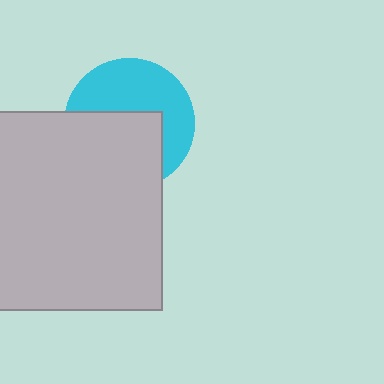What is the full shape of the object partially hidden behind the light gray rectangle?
The partially hidden object is a cyan circle.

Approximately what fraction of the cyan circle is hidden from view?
Roughly 50% of the cyan circle is hidden behind the light gray rectangle.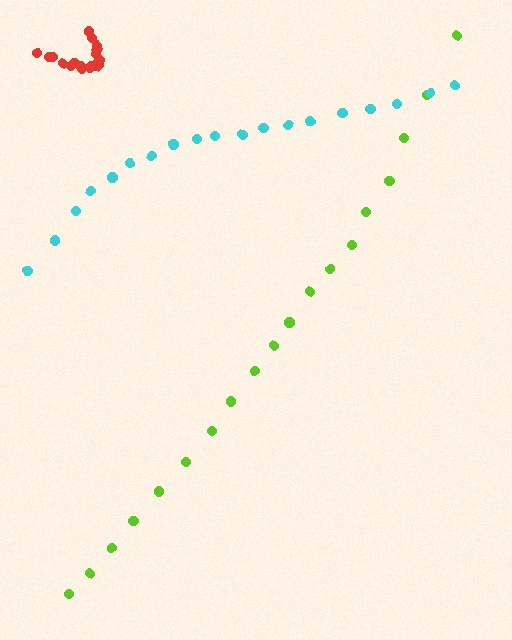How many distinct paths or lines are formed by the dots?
There are 3 distinct paths.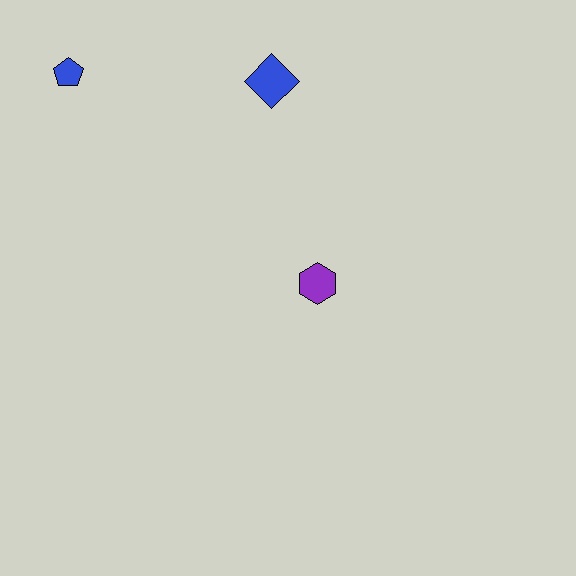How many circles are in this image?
There are no circles.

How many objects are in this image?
There are 3 objects.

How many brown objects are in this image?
There are no brown objects.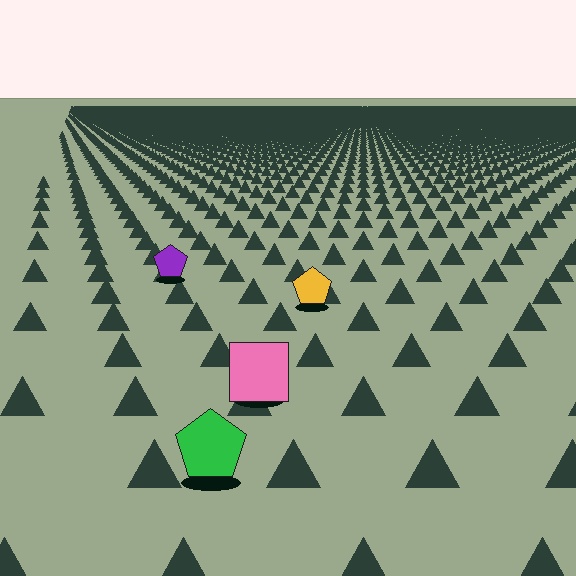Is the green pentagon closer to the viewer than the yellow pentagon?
Yes. The green pentagon is closer — you can tell from the texture gradient: the ground texture is coarser near it.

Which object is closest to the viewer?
The green pentagon is closest. The texture marks near it are larger and more spread out.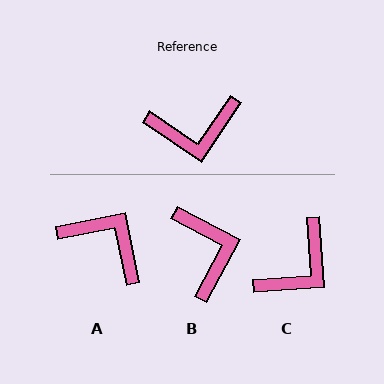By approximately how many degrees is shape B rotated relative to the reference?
Approximately 96 degrees counter-clockwise.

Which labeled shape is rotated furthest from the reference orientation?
A, about 136 degrees away.